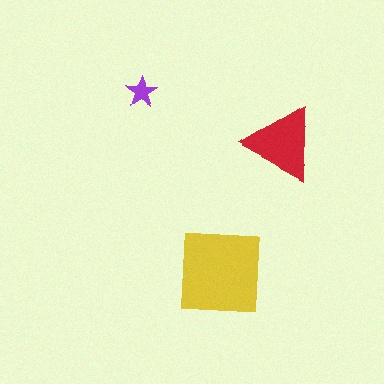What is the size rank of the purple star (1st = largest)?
3rd.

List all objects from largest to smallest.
The yellow square, the red triangle, the purple star.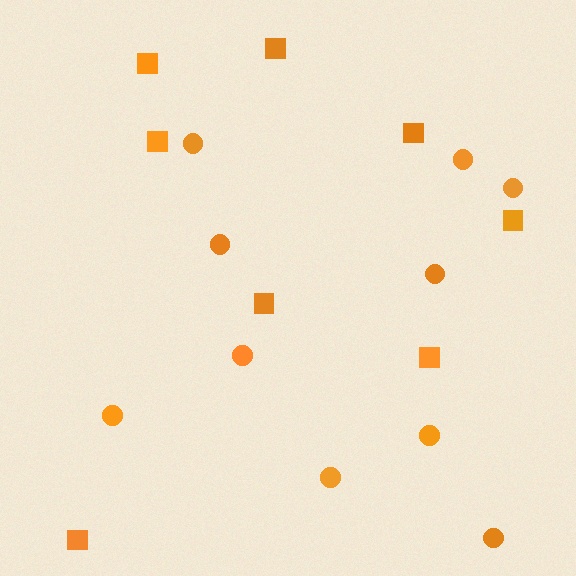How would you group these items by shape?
There are 2 groups: one group of circles (10) and one group of squares (8).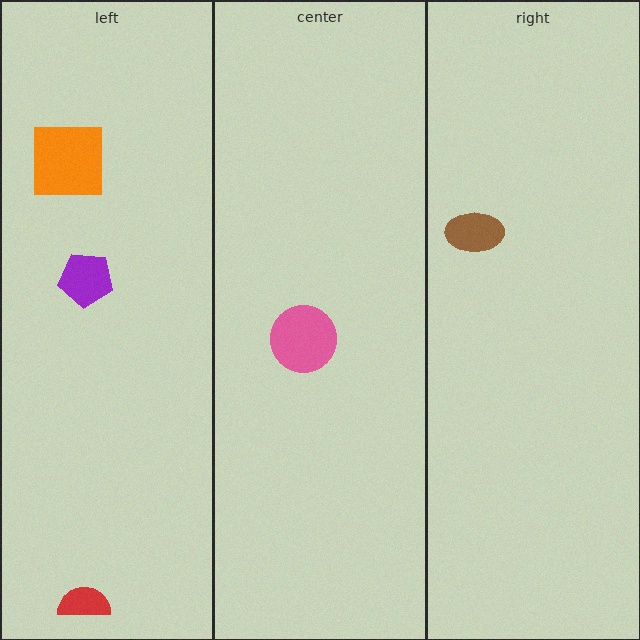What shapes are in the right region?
The brown ellipse.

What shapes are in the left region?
The orange square, the red semicircle, the purple pentagon.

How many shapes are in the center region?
1.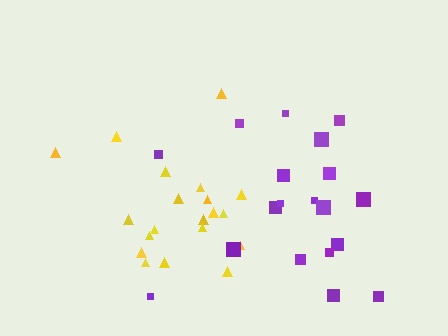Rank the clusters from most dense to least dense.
yellow, purple.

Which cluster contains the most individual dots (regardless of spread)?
Yellow (20).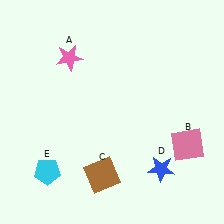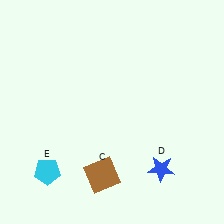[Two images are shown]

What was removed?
The pink star (A), the pink square (B) were removed in Image 2.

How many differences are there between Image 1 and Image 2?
There are 2 differences between the two images.